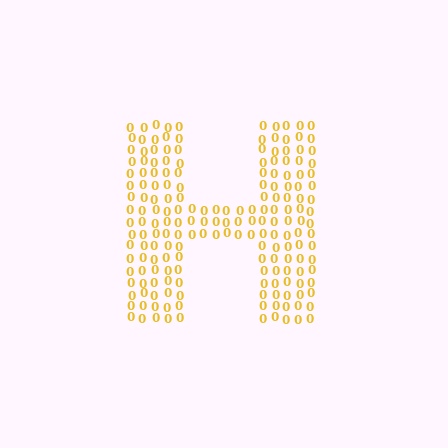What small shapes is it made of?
It is made of small digit 0's.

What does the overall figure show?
The overall figure shows the letter H.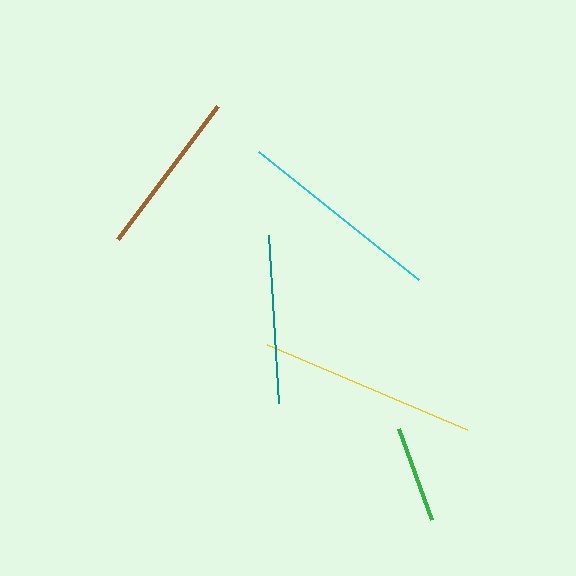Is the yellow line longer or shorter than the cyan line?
The yellow line is longer than the cyan line.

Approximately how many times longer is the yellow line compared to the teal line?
The yellow line is approximately 1.3 times the length of the teal line.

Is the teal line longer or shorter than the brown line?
The teal line is longer than the brown line.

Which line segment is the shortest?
The green line is the shortest at approximately 97 pixels.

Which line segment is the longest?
The yellow line is the longest at approximately 218 pixels.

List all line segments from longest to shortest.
From longest to shortest: yellow, cyan, teal, brown, green.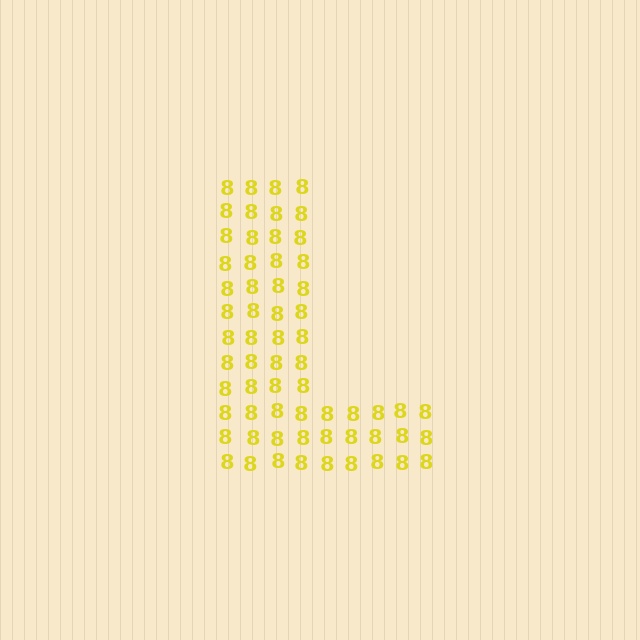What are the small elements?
The small elements are digit 8's.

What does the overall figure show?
The overall figure shows the letter L.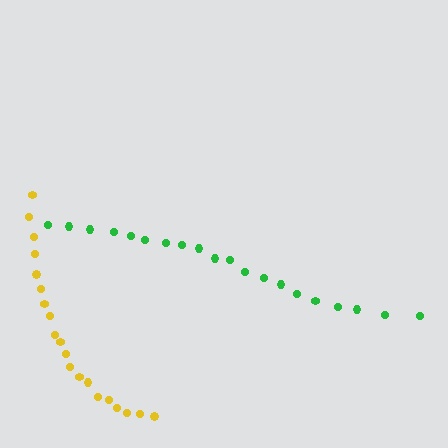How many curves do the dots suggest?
There are 2 distinct paths.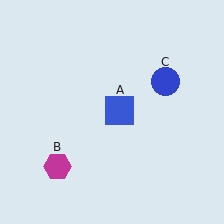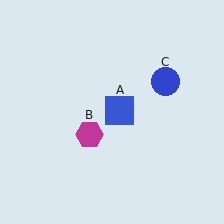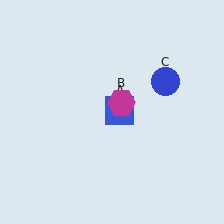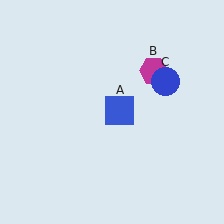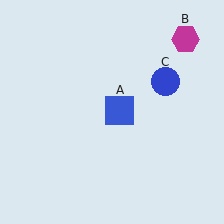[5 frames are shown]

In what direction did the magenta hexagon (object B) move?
The magenta hexagon (object B) moved up and to the right.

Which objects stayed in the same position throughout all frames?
Blue square (object A) and blue circle (object C) remained stationary.